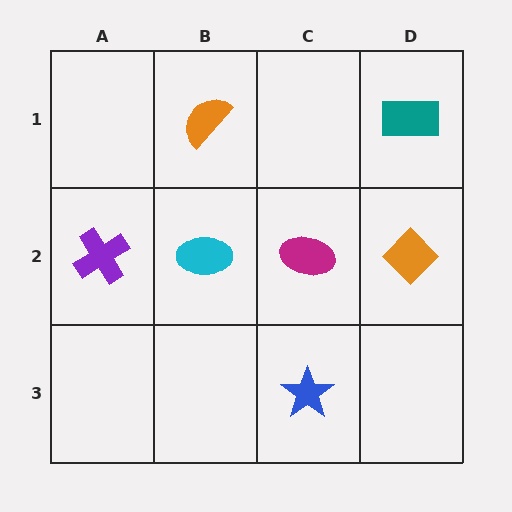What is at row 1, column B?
An orange semicircle.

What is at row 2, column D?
An orange diamond.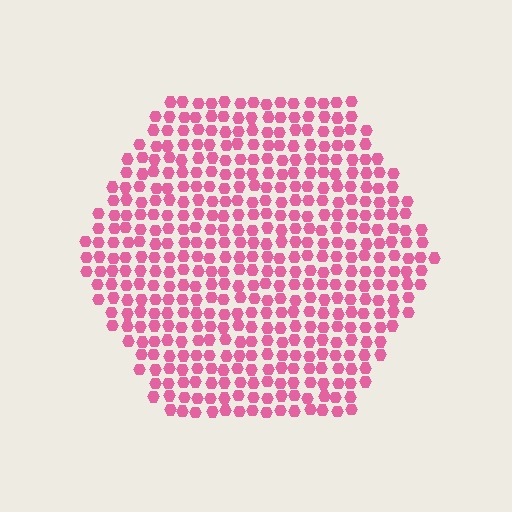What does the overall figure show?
The overall figure shows a hexagon.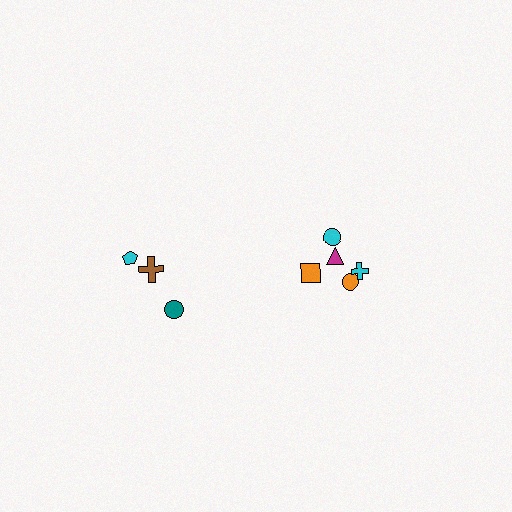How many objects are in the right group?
There are 5 objects.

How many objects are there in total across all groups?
There are 8 objects.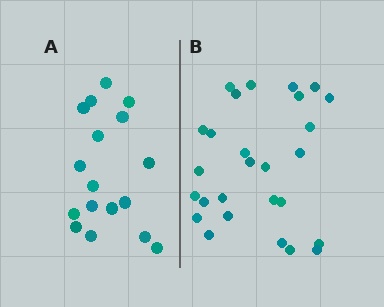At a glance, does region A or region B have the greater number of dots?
Region B (the right region) has more dots.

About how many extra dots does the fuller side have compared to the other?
Region B has roughly 10 or so more dots than region A.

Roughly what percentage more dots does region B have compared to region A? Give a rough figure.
About 60% more.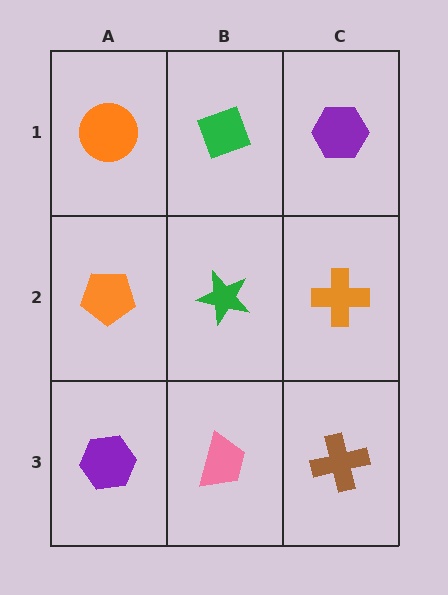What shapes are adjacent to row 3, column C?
An orange cross (row 2, column C), a pink trapezoid (row 3, column B).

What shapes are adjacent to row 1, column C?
An orange cross (row 2, column C), a green diamond (row 1, column B).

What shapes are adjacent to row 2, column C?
A purple hexagon (row 1, column C), a brown cross (row 3, column C), a green star (row 2, column B).